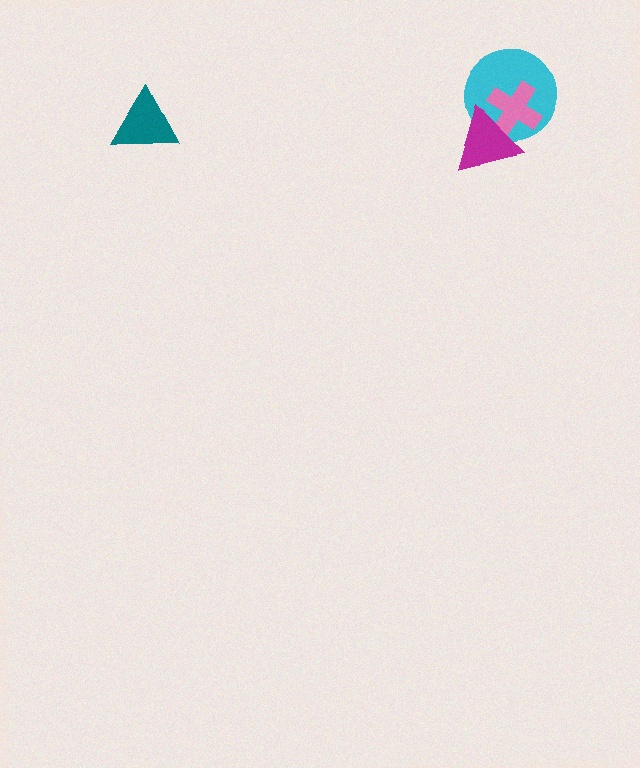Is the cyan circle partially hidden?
Yes, it is partially covered by another shape.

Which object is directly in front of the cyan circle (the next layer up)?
The pink cross is directly in front of the cyan circle.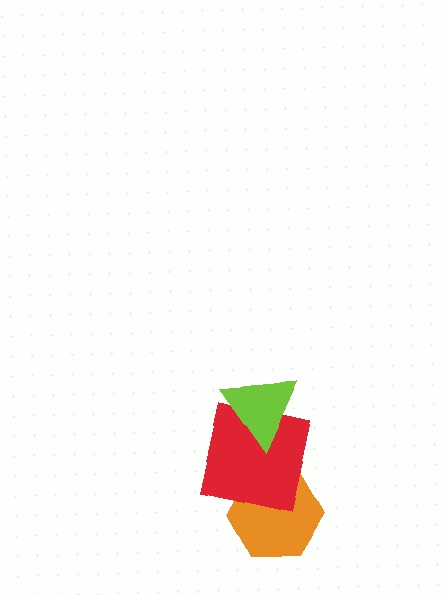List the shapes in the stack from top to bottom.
From top to bottom: the lime triangle, the red square, the orange hexagon.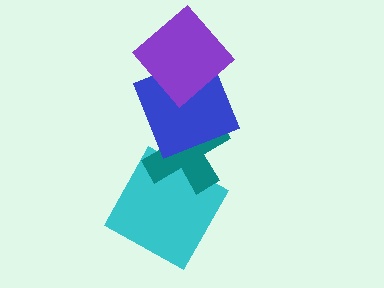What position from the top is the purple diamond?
The purple diamond is 1st from the top.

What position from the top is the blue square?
The blue square is 2nd from the top.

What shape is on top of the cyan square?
The teal cross is on top of the cyan square.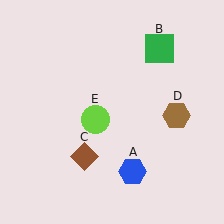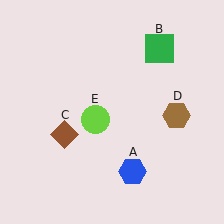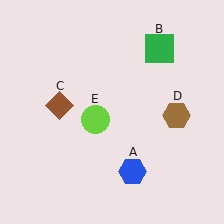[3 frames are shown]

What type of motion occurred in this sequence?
The brown diamond (object C) rotated clockwise around the center of the scene.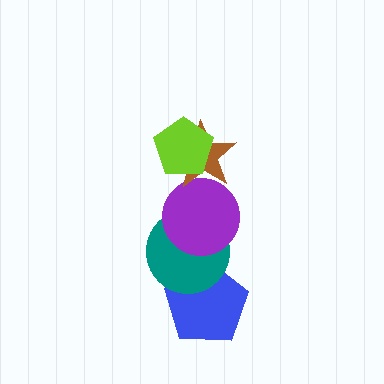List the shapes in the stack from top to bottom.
From top to bottom: the lime pentagon, the brown star, the purple circle, the teal circle, the blue pentagon.